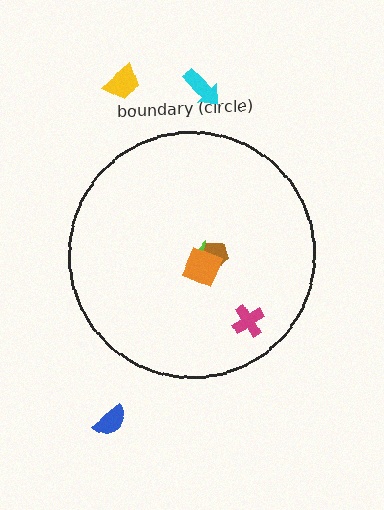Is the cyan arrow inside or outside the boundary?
Outside.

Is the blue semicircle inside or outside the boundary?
Outside.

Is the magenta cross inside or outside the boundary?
Inside.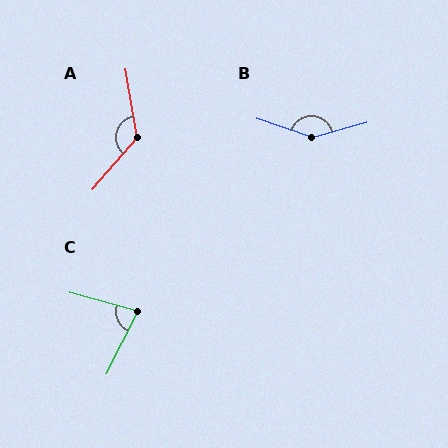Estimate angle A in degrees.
Approximately 130 degrees.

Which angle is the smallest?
C, at approximately 79 degrees.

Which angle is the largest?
B, at approximately 146 degrees.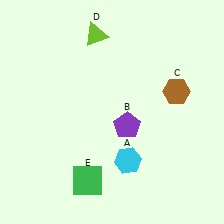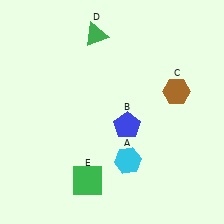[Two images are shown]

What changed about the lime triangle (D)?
In Image 1, D is lime. In Image 2, it changed to green.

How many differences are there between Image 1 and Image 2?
There are 2 differences between the two images.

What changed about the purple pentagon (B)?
In Image 1, B is purple. In Image 2, it changed to blue.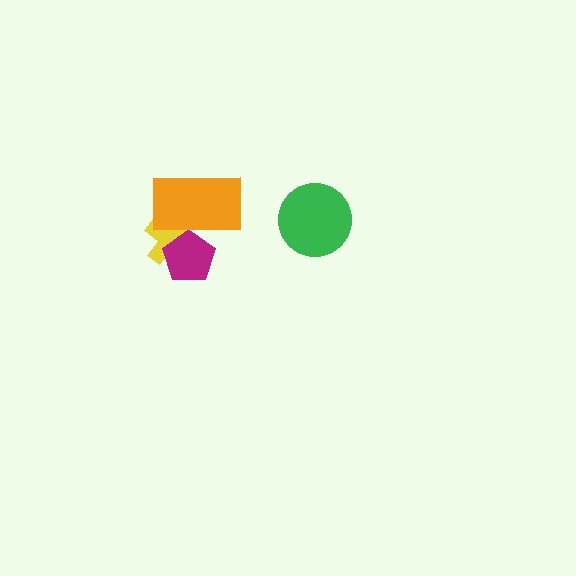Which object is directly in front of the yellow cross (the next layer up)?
The magenta pentagon is directly in front of the yellow cross.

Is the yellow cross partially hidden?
Yes, it is partially covered by another shape.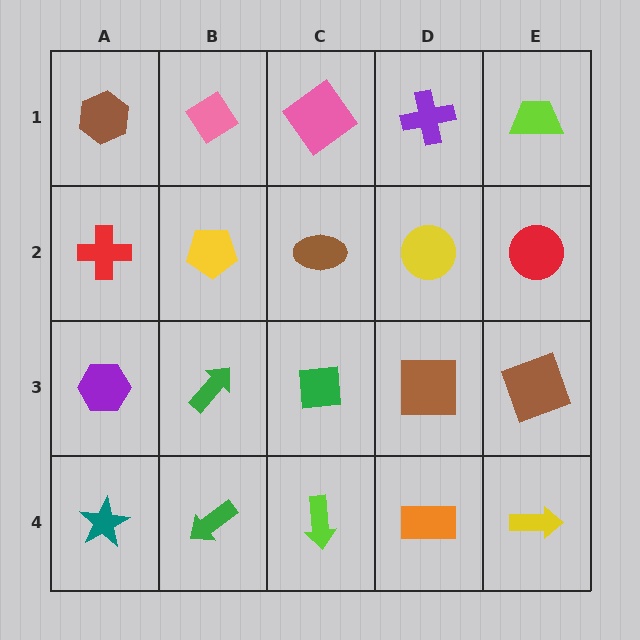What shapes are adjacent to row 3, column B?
A yellow pentagon (row 2, column B), a green arrow (row 4, column B), a purple hexagon (row 3, column A), a green square (row 3, column C).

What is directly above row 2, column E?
A lime trapezoid.